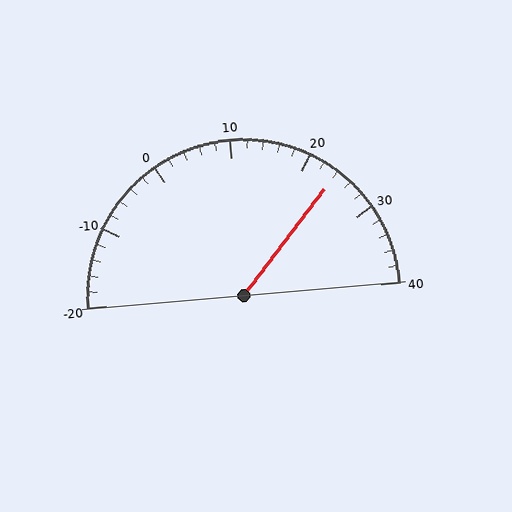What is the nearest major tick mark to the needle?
The nearest major tick mark is 20.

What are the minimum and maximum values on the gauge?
The gauge ranges from -20 to 40.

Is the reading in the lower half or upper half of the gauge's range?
The reading is in the upper half of the range (-20 to 40).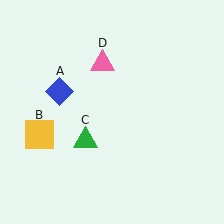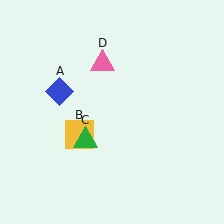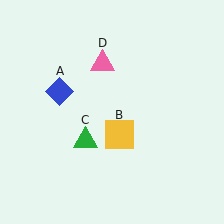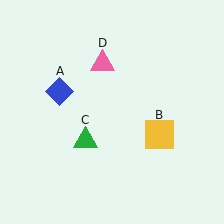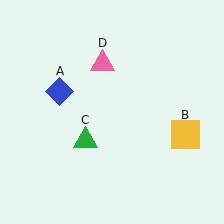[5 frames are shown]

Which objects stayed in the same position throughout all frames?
Blue diamond (object A) and green triangle (object C) and pink triangle (object D) remained stationary.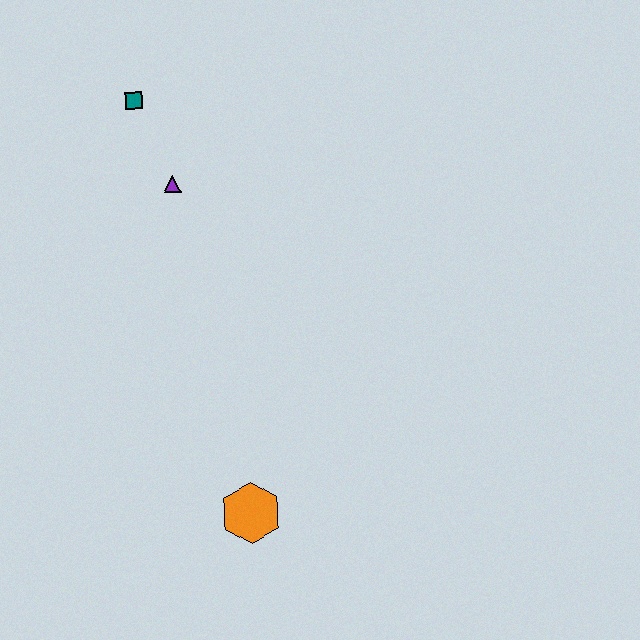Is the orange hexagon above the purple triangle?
No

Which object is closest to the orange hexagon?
The purple triangle is closest to the orange hexagon.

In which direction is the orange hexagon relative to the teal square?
The orange hexagon is below the teal square.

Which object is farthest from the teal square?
The orange hexagon is farthest from the teal square.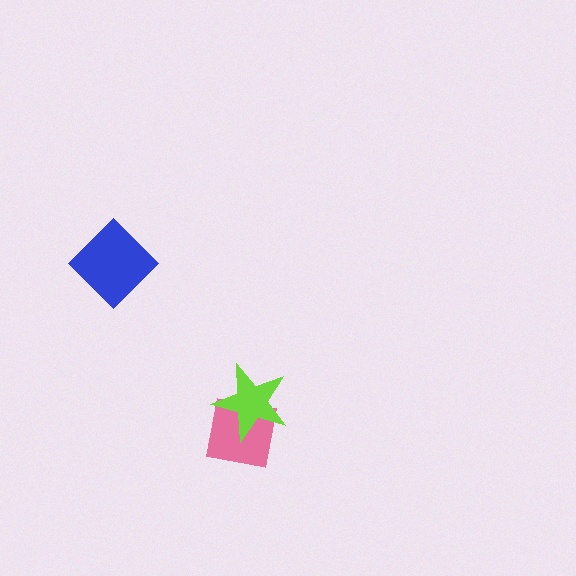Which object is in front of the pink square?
The lime star is in front of the pink square.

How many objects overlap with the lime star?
1 object overlaps with the lime star.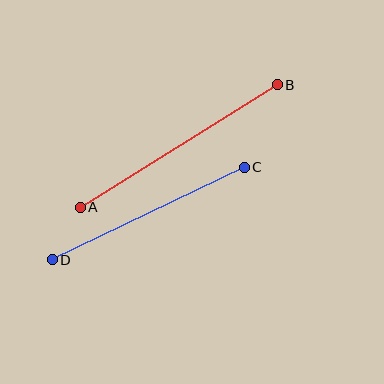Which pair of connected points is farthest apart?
Points A and B are farthest apart.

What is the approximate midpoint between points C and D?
The midpoint is at approximately (148, 214) pixels.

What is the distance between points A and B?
The distance is approximately 232 pixels.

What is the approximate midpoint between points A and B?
The midpoint is at approximately (179, 146) pixels.